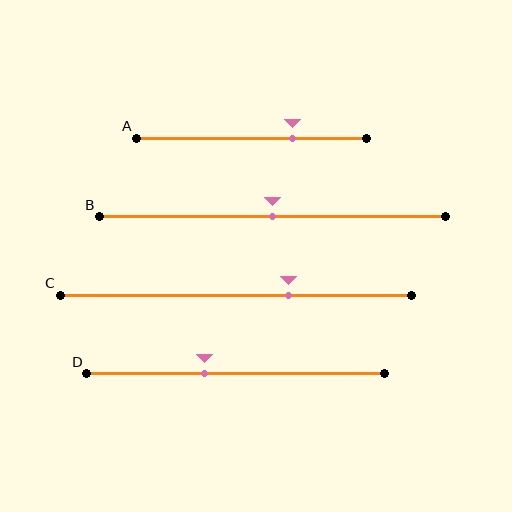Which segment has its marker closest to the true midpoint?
Segment B has its marker closest to the true midpoint.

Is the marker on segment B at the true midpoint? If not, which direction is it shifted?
Yes, the marker on segment B is at the true midpoint.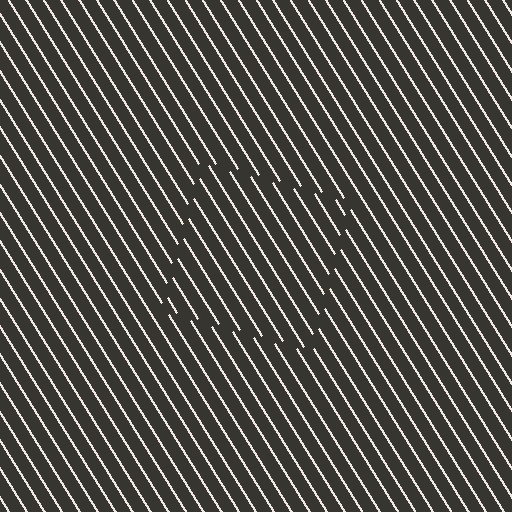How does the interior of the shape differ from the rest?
The interior of the shape contains the same grating, shifted by half a period — the contour is defined by the phase discontinuity where line-ends from the inner and outer gratings abut.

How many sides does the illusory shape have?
4 sides — the line-ends trace a square.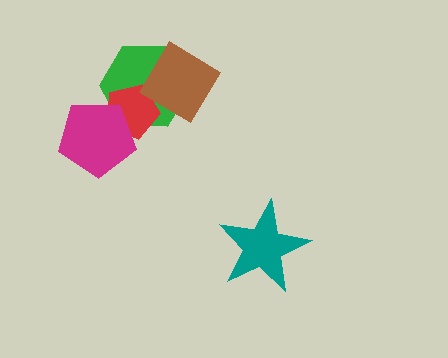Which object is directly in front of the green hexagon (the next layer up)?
The red pentagon is directly in front of the green hexagon.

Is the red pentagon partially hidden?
Yes, it is partially covered by another shape.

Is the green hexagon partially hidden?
Yes, it is partially covered by another shape.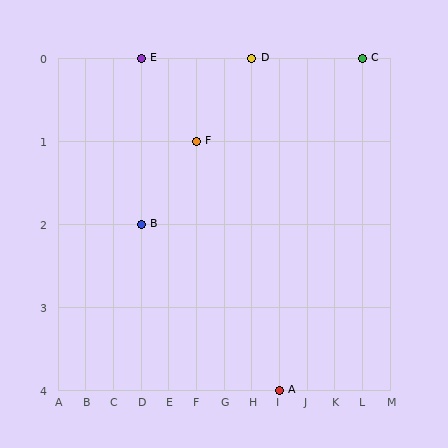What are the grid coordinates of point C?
Point C is at grid coordinates (L, 0).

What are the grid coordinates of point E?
Point E is at grid coordinates (D, 0).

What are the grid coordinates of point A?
Point A is at grid coordinates (I, 4).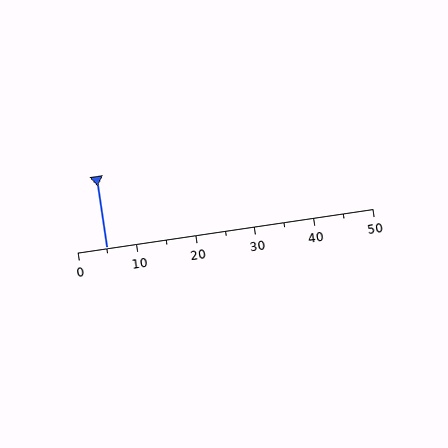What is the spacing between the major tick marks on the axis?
The major ticks are spaced 10 apart.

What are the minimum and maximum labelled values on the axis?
The axis runs from 0 to 50.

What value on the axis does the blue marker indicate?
The marker indicates approximately 5.